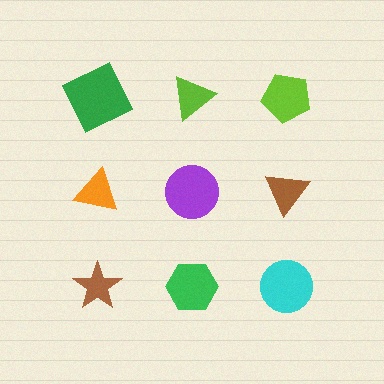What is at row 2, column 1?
An orange triangle.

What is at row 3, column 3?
A cyan circle.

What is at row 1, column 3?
A lime pentagon.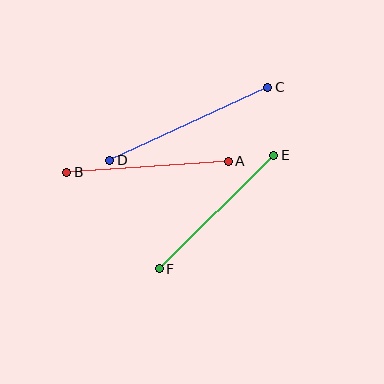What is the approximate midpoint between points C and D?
The midpoint is at approximately (189, 124) pixels.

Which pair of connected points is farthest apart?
Points C and D are farthest apart.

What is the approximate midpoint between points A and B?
The midpoint is at approximately (148, 167) pixels.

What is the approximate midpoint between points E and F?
The midpoint is at approximately (217, 212) pixels.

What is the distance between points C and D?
The distance is approximately 174 pixels.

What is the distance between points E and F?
The distance is approximately 161 pixels.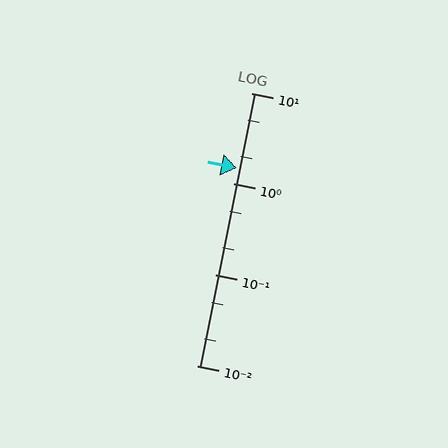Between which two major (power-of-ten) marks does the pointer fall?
The pointer is between 1 and 10.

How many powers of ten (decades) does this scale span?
The scale spans 3 decades, from 0.01 to 10.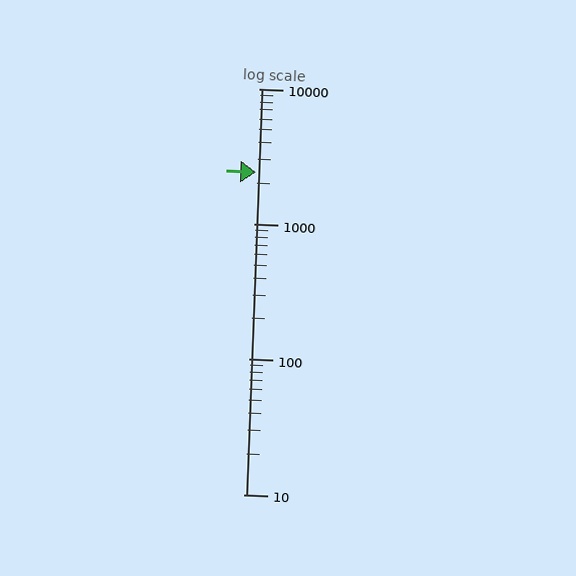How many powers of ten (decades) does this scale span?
The scale spans 3 decades, from 10 to 10000.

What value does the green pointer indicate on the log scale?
The pointer indicates approximately 2400.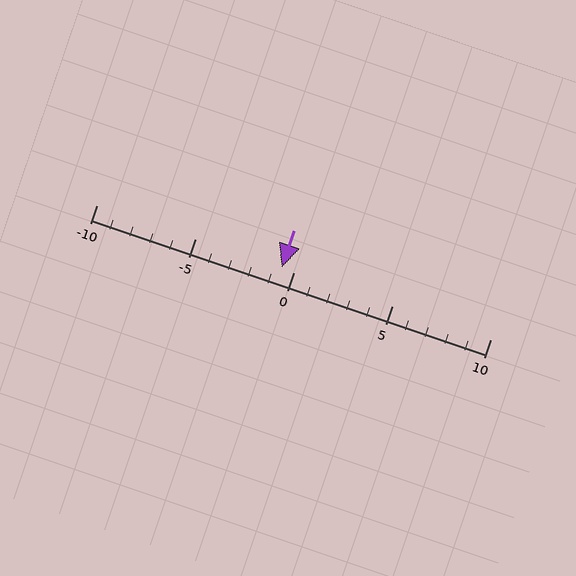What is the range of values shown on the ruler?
The ruler shows values from -10 to 10.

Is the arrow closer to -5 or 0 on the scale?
The arrow is closer to 0.